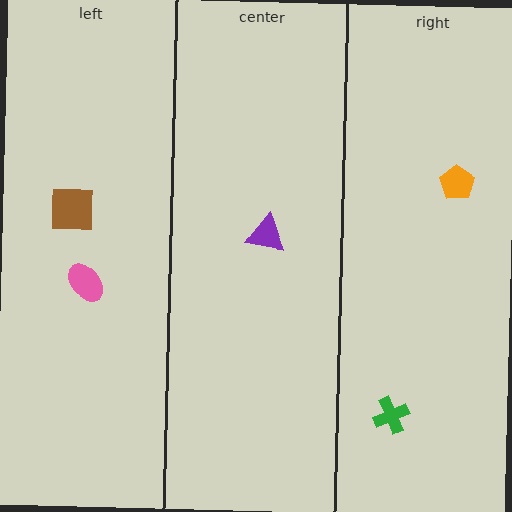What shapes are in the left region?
The pink ellipse, the brown square.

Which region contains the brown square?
The left region.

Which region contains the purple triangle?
The center region.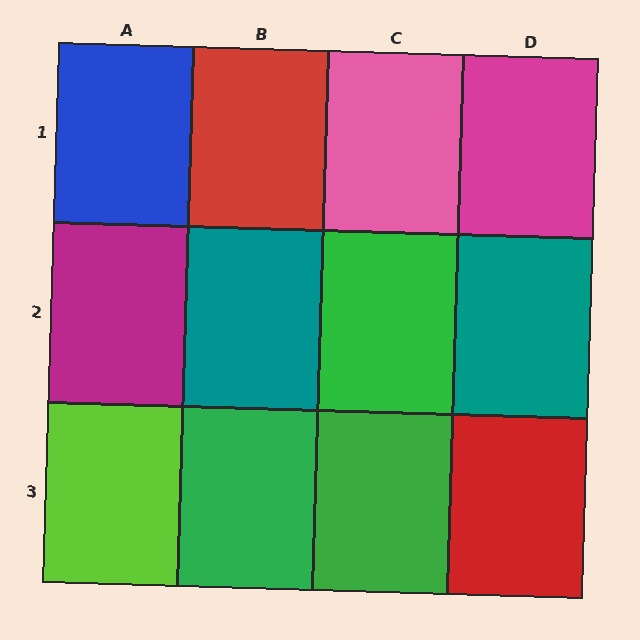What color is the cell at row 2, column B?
Teal.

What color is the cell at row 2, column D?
Teal.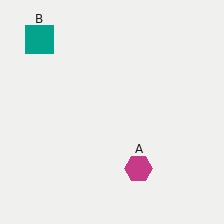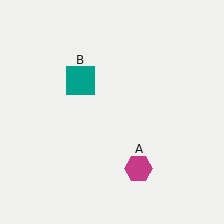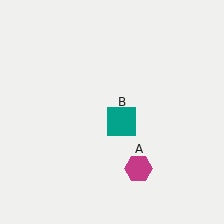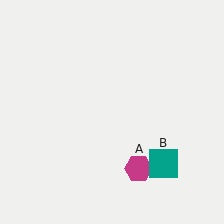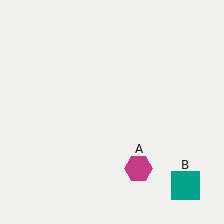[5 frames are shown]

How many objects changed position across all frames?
1 object changed position: teal square (object B).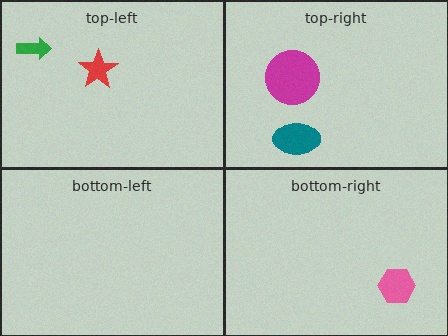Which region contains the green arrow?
The top-left region.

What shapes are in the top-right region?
The magenta circle, the teal ellipse.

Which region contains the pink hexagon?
The bottom-right region.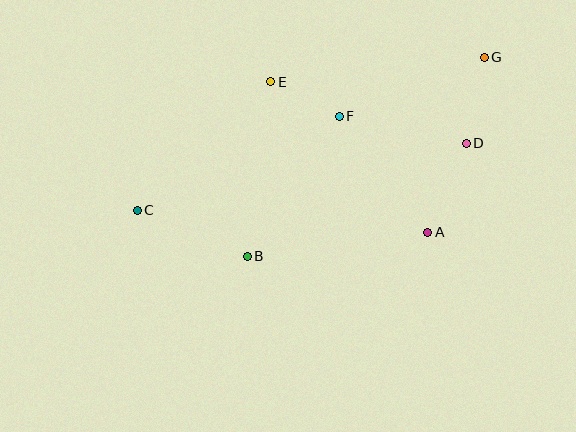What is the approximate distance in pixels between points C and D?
The distance between C and D is approximately 336 pixels.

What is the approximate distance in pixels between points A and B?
The distance between A and B is approximately 182 pixels.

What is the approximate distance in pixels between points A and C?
The distance between A and C is approximately 291 pixels.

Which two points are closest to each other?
Points E and F are closest to each other.